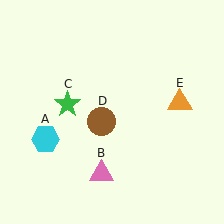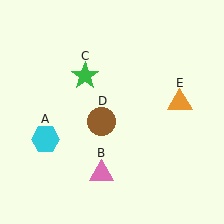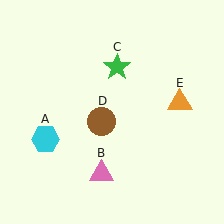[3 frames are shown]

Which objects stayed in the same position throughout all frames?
Cyan hexagon (object A) and pink triangle (object B) and brown circle (object D) and orange triangle (object E) remained stationary.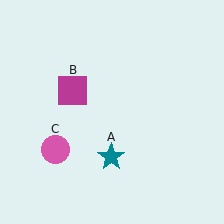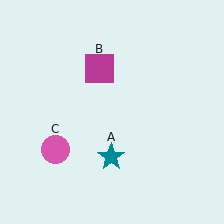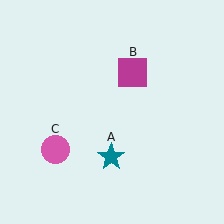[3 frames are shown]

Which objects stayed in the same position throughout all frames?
Teal star (object A) and pink circle (object C) remained stationary.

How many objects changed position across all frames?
1 object changed position: magenta square (object B).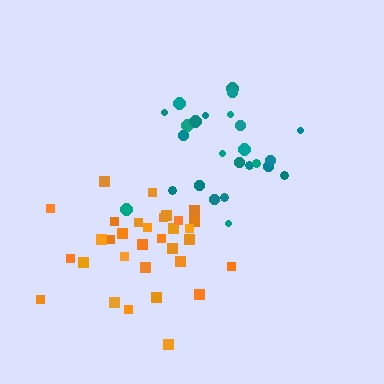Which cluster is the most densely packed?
Orange.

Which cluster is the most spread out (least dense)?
Teal.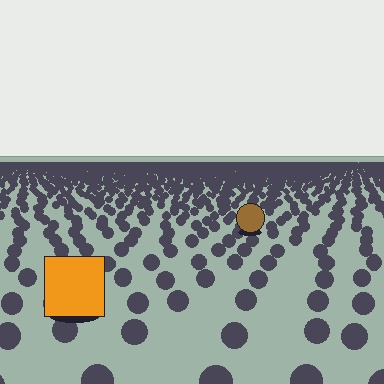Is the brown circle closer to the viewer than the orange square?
No. The orange square is closer — you can tell from the texture gradient: the ground texture is coarser near it.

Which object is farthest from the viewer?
The brown circle is farthest from the viewer. It appears smaller and the ground texture around it is denser.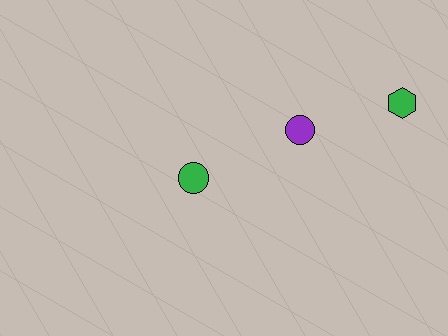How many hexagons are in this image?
There is 1 hexagon.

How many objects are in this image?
There are 3 objects.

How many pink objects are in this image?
There are no pink objects.